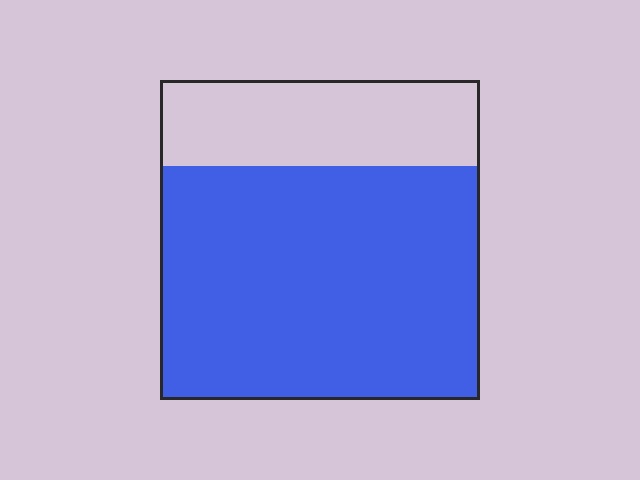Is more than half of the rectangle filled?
Yes.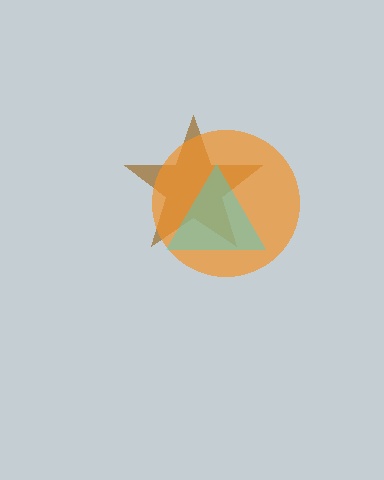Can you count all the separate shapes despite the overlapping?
Yes, there are 3 separate shapes.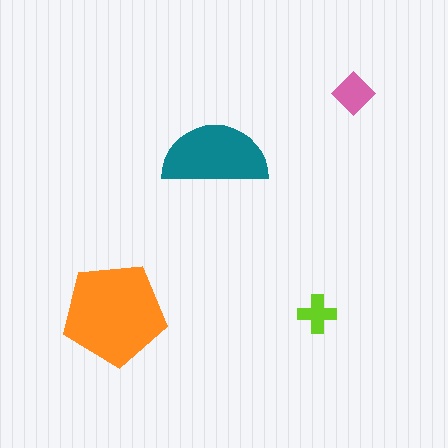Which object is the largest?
The orange pentagon.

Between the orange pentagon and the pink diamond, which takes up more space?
The orange pentagon.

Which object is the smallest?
The lime cross.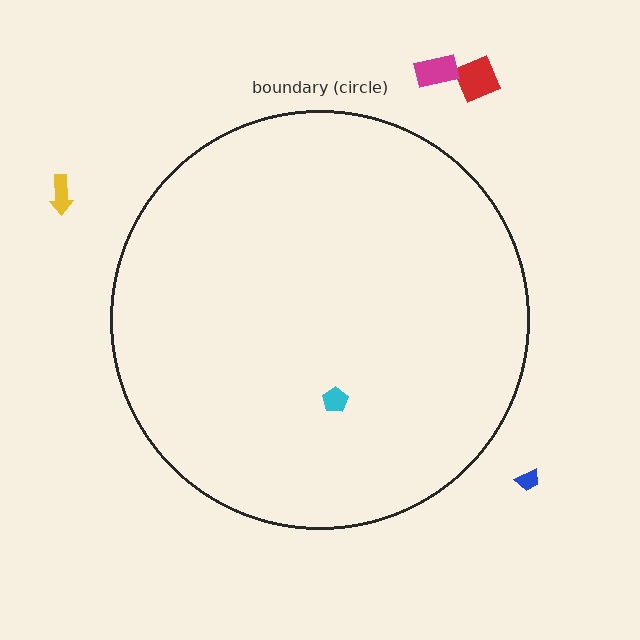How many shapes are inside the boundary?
1 inside, 4 outside.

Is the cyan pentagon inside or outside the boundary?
Inside.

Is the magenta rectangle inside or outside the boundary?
Outside.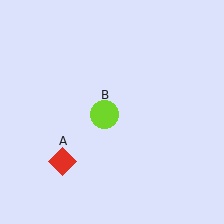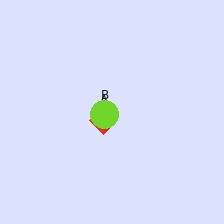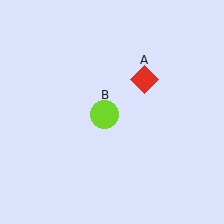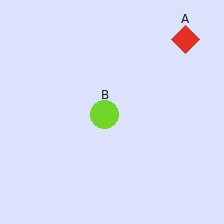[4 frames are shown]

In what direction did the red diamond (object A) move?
The red diamond (object A) moved up and to the right.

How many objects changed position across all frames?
1 object changed position: red diamond (object A).